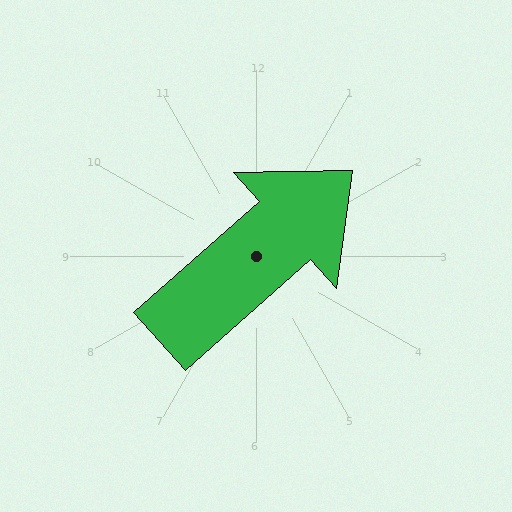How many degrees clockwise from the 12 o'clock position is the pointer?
Approximately 48 degrees.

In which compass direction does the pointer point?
Northeast.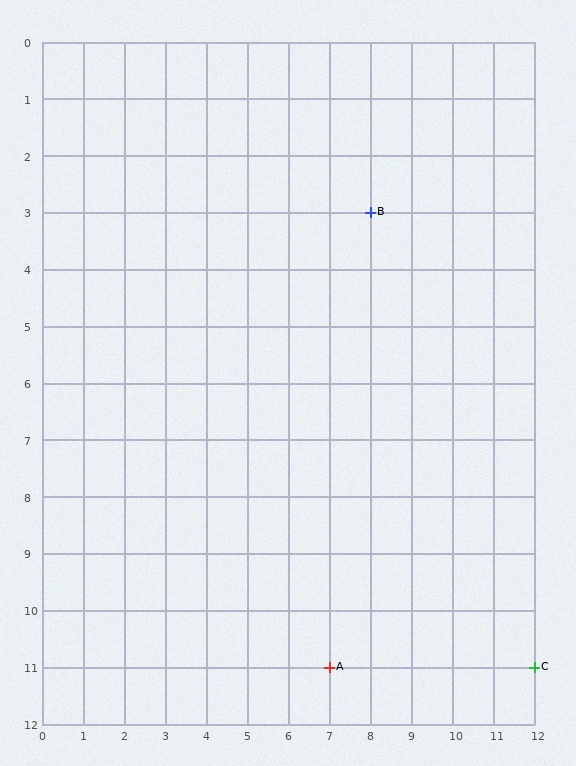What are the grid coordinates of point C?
Point C is at grid coordinates (12, 11).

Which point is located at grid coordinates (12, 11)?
Point C is at (12, 11).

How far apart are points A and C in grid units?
Points A and C are 5 columns apart.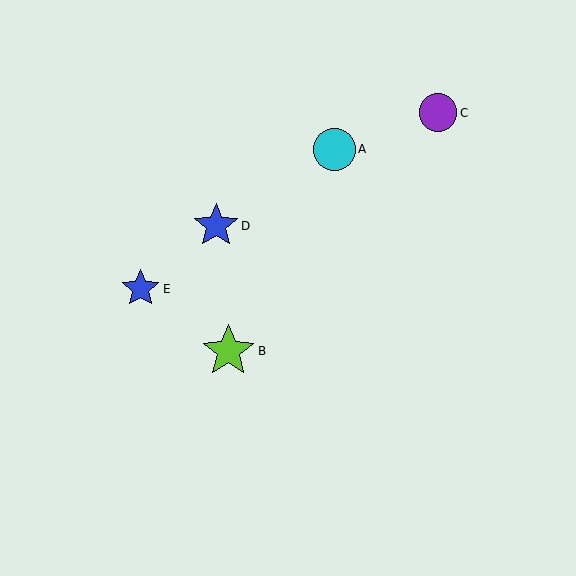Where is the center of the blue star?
The center of the blue star is at (141, 289).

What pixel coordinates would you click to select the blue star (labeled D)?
Click at (216, 225) to select the blue star D.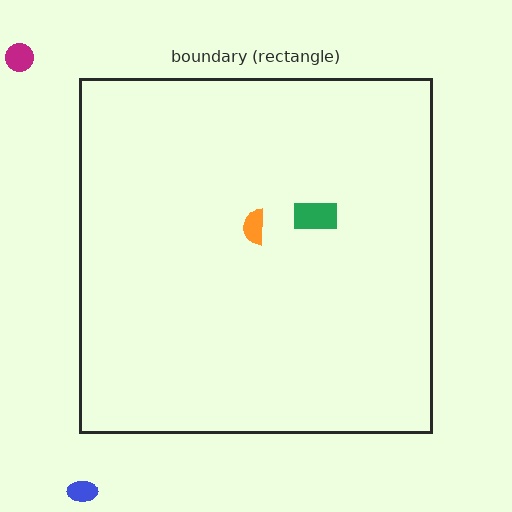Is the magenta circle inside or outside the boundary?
Outside.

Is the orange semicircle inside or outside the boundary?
Inside.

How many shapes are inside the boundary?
2 inside, 2 outside.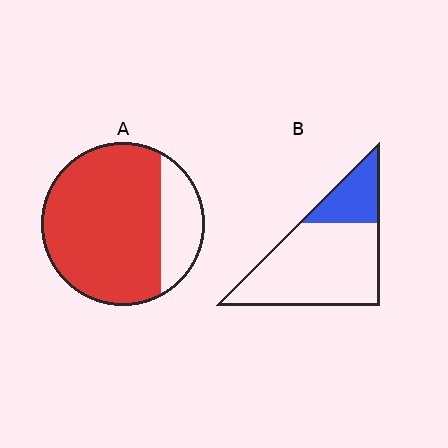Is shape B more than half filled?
No.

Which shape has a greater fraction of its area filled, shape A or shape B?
Shape A.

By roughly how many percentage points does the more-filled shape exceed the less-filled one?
By roughly 55 percentage points (A over B).